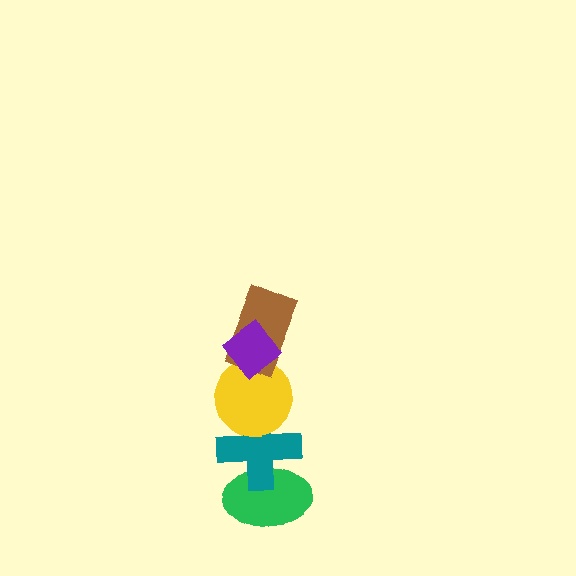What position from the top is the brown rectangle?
The brown rectangle is 2nd from the top.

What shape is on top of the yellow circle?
The brown rectangle is on top of the yellow circle.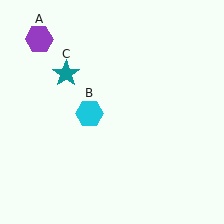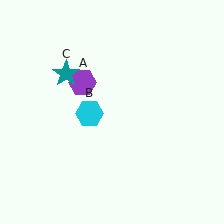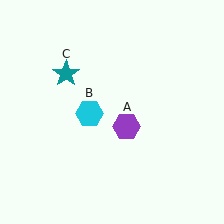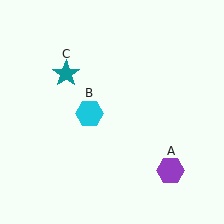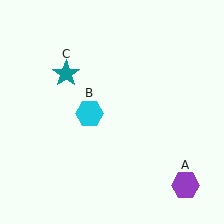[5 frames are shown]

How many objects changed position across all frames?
1 object changed position: purple hexagon (object A).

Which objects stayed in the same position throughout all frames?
Cyan hexagon (object B) and teal star (object C) remained stationary.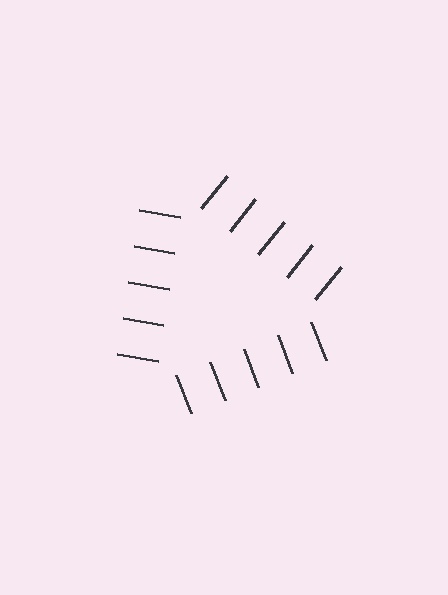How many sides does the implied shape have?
3 sides — the line-ends trace a triangle.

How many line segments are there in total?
15 — 5 along each of the 3 edges.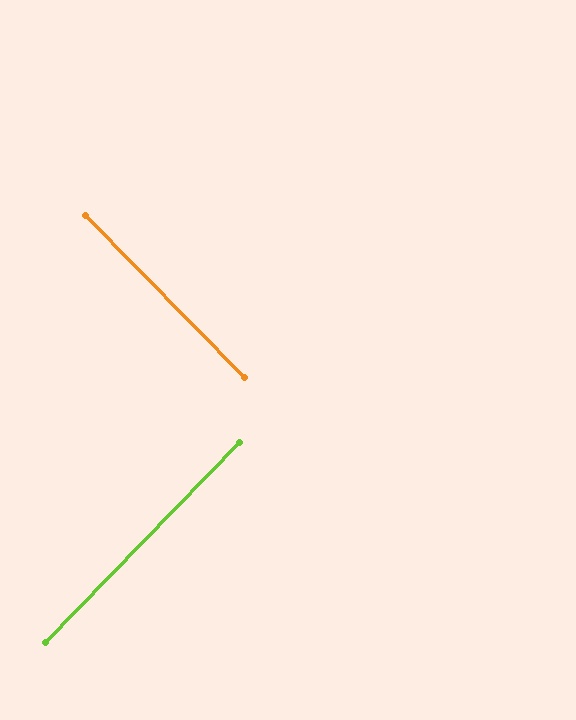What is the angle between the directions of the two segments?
Approximately 89 degrees.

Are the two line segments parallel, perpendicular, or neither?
Perpendicular — they meet at approximately 89°.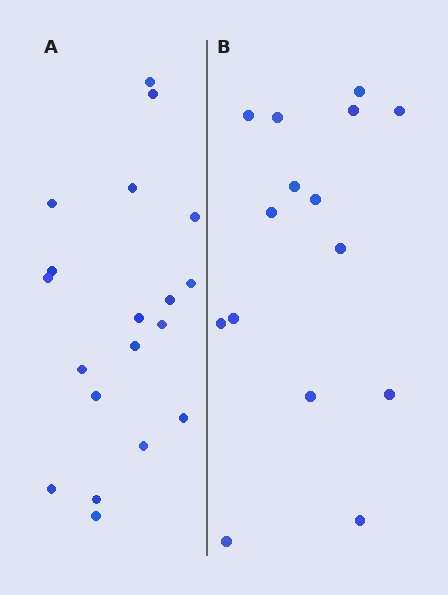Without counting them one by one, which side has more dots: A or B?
Region A (the left region) has more dots.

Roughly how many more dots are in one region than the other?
Region A has about 4 more dots than region B.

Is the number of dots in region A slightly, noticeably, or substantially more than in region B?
Region A has noticeably more, but not dramatically so. The ratio is roughly 1.3 to 1.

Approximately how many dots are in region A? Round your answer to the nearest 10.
About 20 dots. (The exact count is 19, which rounds to 20.)